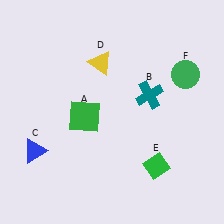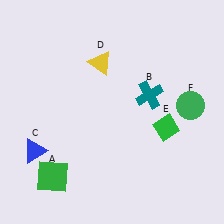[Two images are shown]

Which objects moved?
The objects that moved are: the green square (A), the green diamond (E), the green circle (F).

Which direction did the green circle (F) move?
The green circle (F) moved down.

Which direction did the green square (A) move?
The green square (A) moved down.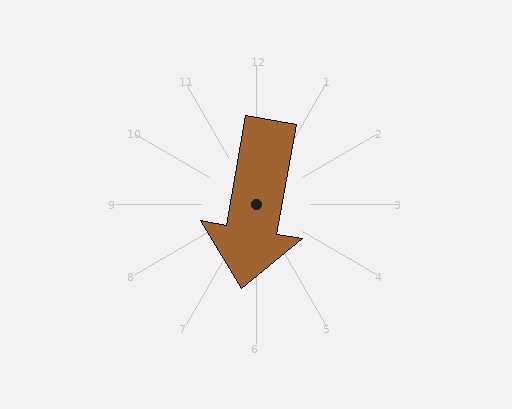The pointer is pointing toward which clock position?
Roughly 6 o'clock.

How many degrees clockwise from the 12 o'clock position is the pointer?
Approximately 190 degrees.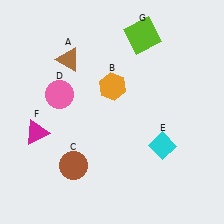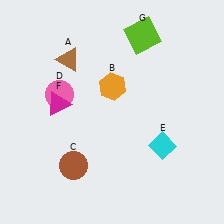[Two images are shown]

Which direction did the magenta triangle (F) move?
The magenta triangle (F) moved up.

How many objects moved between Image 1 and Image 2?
1 object moved between the two images.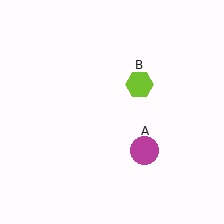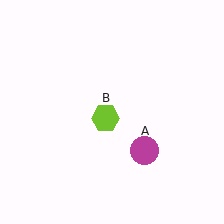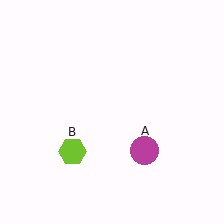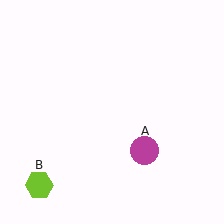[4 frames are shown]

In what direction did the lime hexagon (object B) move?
The lime hexagon (object B) moved down and to the left.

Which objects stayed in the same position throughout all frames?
Magenta circle (object A) remained stationary.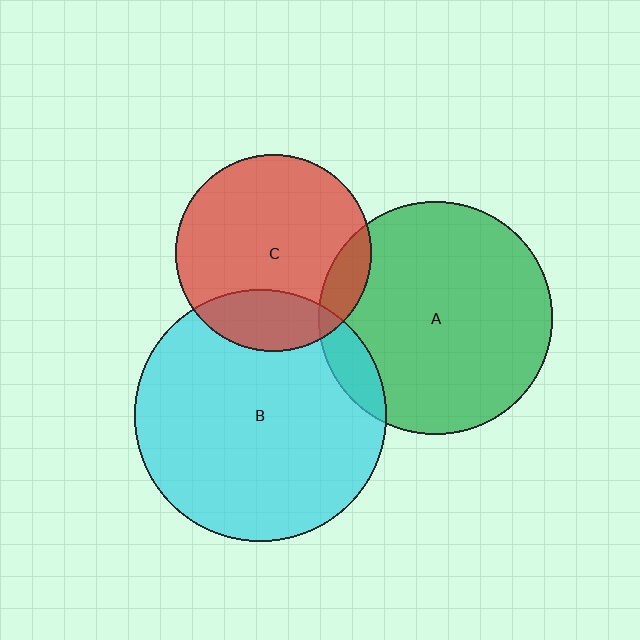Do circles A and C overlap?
Yes.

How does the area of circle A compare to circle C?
Approximately 1.4 times.